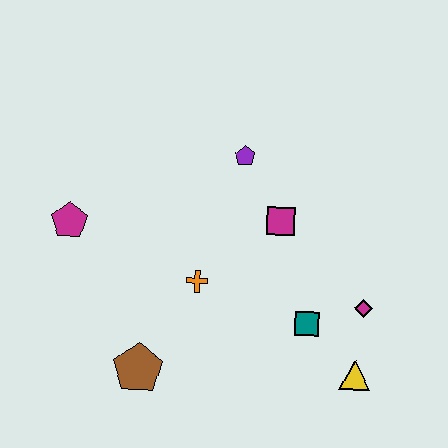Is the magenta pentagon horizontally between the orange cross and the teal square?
No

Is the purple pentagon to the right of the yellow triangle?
No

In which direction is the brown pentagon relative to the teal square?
The brown pentagon is to the left of the teal square.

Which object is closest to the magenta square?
The purple pentagon is closest to the magenta square.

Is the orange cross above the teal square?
Yes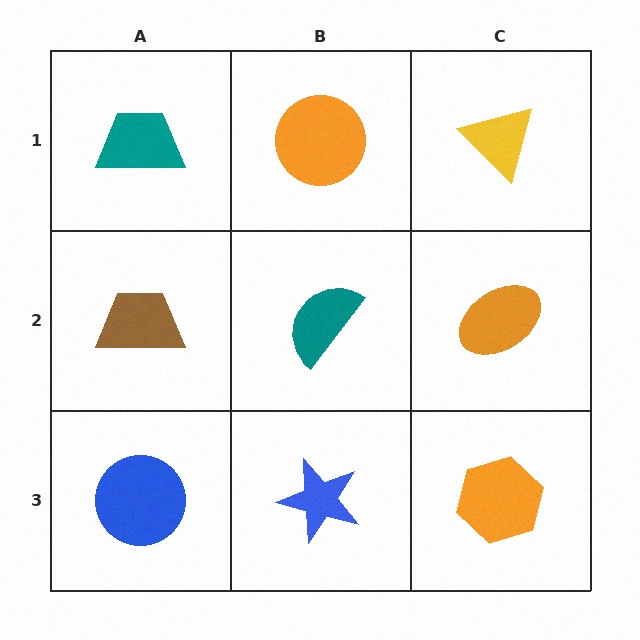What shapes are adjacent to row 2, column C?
A yellow triangle (row 1, column C), an orange hexagon (row 3, column C), a teal semicircle (row 2, column B).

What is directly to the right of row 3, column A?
A blue star.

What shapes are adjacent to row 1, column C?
An orange ellipse (row 2, column C), an orange circle (row 1, column B).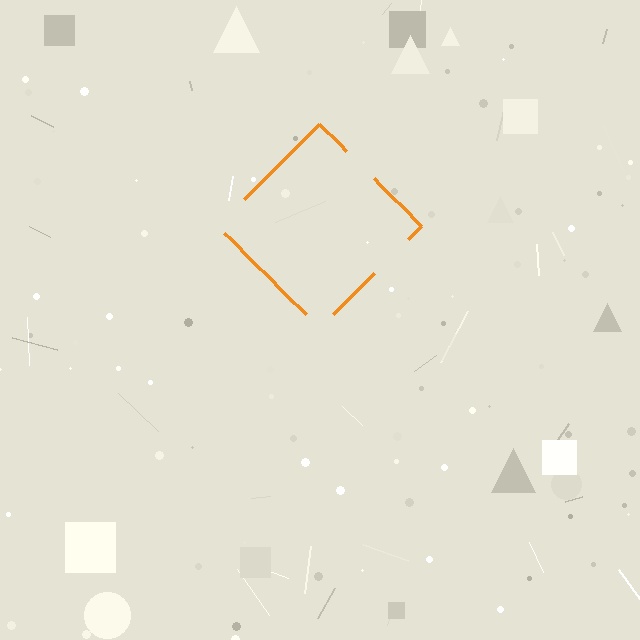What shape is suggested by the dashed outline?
The dashed outline suggests a diamond.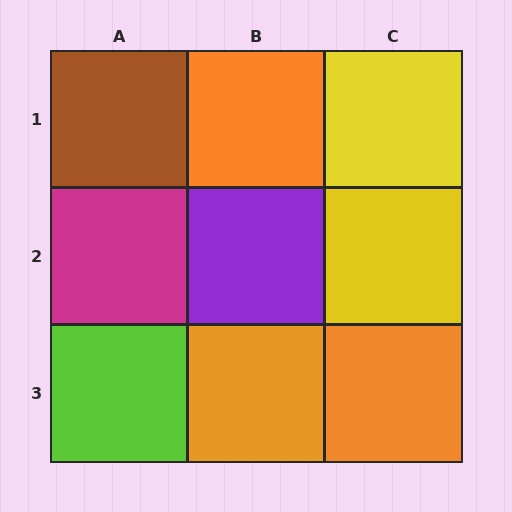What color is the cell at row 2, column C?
Yellow.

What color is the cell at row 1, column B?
Orange.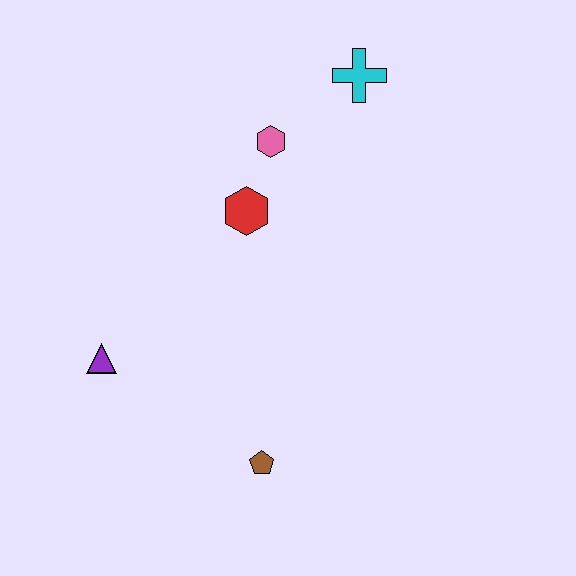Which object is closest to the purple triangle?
The brown pentagon is closest to the purple triangle.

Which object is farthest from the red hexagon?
The brown pentagon is farthest from the red hexagon.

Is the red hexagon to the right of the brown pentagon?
No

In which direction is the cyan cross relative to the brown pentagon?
The cyan cross is above the brown pentagon.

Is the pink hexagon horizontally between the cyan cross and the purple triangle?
Yes